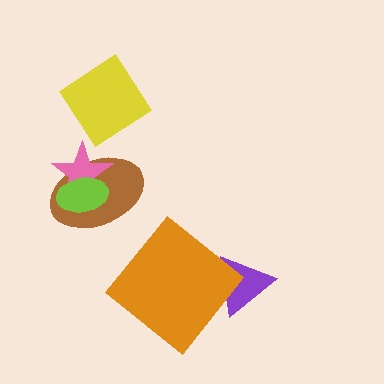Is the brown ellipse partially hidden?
Yes, it is partially covered by another shape.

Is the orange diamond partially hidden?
No, no other shape covers it.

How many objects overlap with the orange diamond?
1 object overlaps with the orange diamond.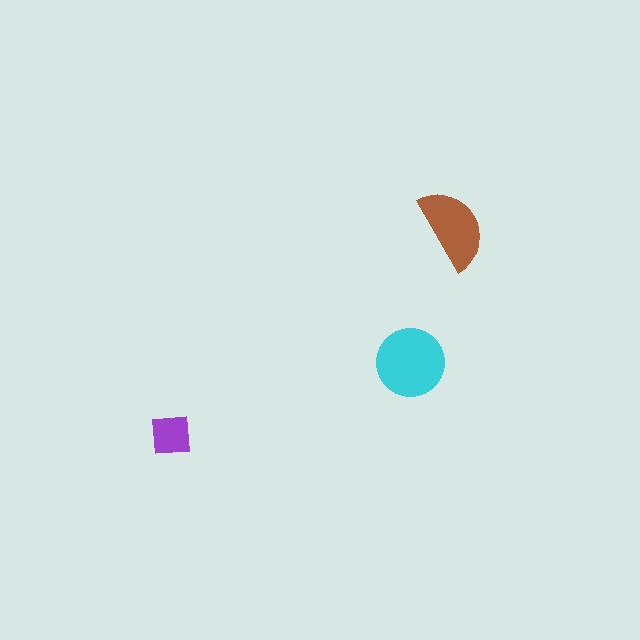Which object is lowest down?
The purple square is bottommost.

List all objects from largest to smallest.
The cyan circle, the brown semicircle, the purple square.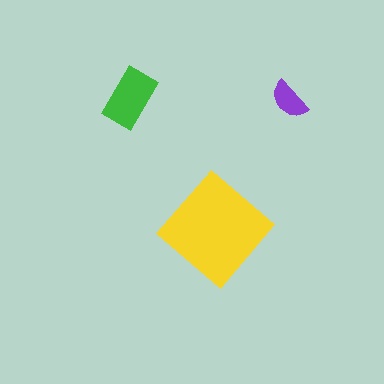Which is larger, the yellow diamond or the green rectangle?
The yellow diamond.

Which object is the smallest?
The purple semicircle.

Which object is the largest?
The yellow diamond.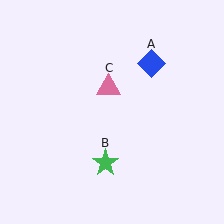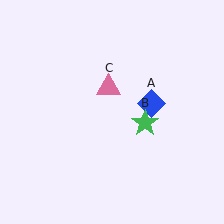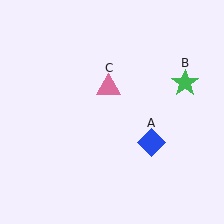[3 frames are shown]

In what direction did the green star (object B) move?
The green star (object B) moved up and to the right.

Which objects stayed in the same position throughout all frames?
Pink triangle (object C) remained stationary.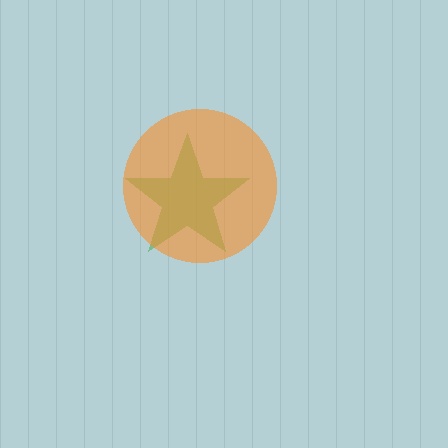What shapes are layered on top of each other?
The layered shapes are: a green star, an orange circle.